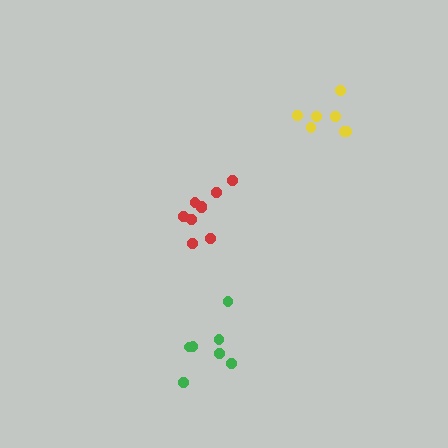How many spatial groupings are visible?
There are 3 spatial groupings.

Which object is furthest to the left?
The red cluster is leftmost.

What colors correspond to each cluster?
The clusters are colored: green, red, yellow.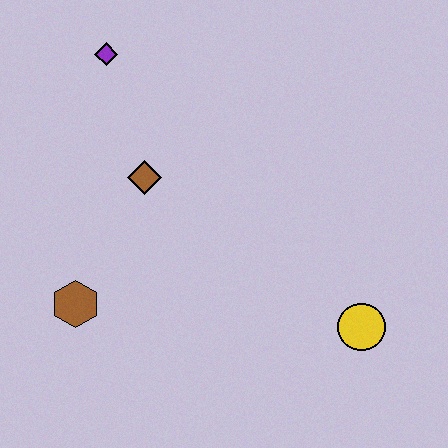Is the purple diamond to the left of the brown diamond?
Yes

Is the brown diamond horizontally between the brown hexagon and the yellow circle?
Yes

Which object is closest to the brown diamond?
The purple diamond is closest to the brown diamond.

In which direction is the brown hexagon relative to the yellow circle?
The brown hexagon is to the left of the yellow circle.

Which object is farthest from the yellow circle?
The purple diamond is farthest from the yellow circle.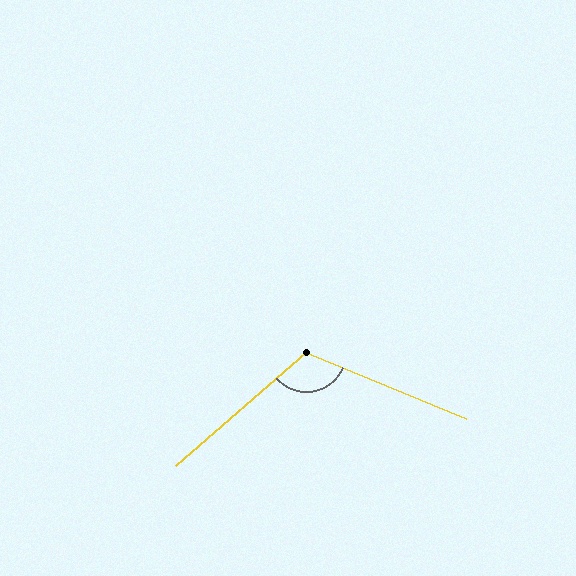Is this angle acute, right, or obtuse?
It is obtuse.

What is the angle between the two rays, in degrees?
Approximately 117 degrees.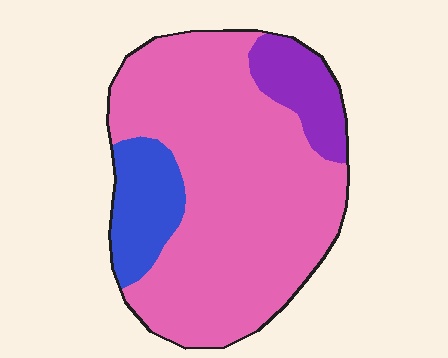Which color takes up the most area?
Pink, at roughly 75%.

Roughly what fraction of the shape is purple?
Purple covers about 10% of the shape.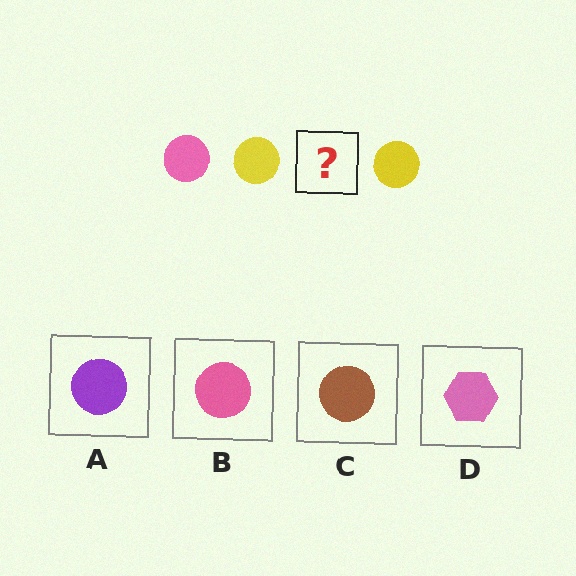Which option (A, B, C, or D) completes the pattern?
B.